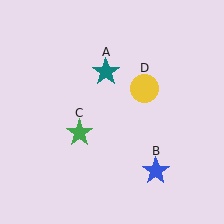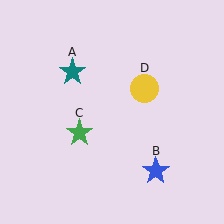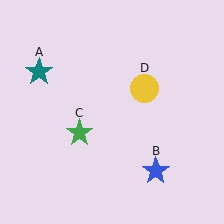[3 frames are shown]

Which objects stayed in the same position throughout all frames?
Blue star (object B) and green star (object C) and yellow circle (object D) remained stationary.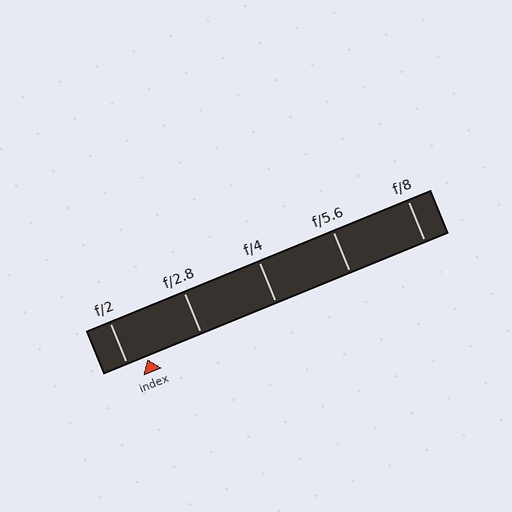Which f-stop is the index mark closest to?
The index mark is closest to f/2.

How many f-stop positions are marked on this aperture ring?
There are 5 f-stop positions marked.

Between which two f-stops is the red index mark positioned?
The index mark is between f/2 and f/2.8.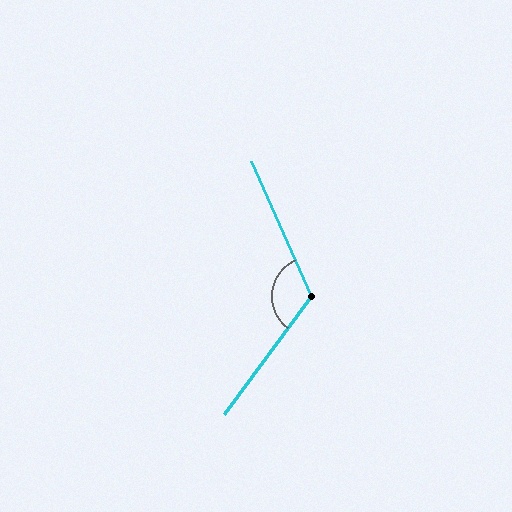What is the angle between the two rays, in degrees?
Approximately 120 degrees.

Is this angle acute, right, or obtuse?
It is obtuse.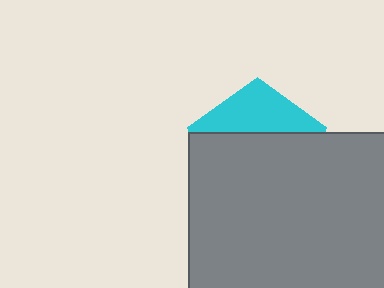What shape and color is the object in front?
The object in front is a gray rectangle.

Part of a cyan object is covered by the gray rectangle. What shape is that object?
It is a pentagon.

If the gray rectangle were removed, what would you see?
You would see the complete cyan pentagon.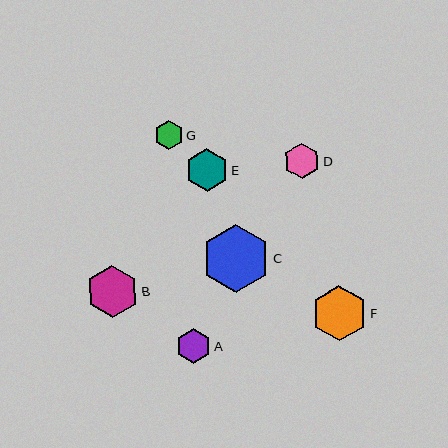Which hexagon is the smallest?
Hexagon G is the smallest with a size of approximately 29 pixels.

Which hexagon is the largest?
Hexagon C is the largest with a size of approximately 68 pixels.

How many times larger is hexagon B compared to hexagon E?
Hexagon B is approximately 1.2 times the size of hexagon E.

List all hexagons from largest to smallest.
From largest to smallest: C, F, B, E, D, A, G.